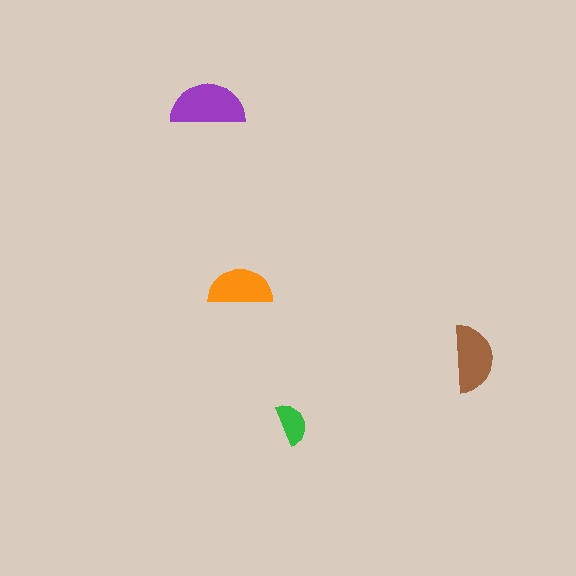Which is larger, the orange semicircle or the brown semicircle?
The brown one.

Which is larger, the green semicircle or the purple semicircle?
The purple one.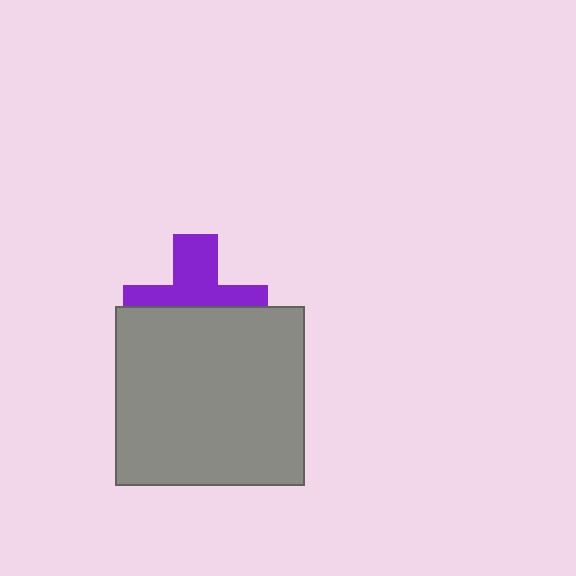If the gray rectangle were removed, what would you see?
You would see the complete purple cross.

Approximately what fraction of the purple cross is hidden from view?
Roughly 52% of the purple cross is hidden behind the gray rectangle.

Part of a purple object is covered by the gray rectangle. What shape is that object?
It is a cross.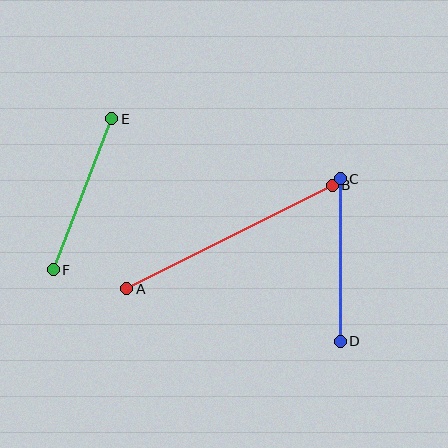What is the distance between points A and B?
The distance is approximately 230 pixels.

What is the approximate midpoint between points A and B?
The midpoint is at approximately (230, 237) pixels.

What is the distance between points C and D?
The distance is approximately 163 pixels.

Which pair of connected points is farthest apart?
Points A and B are farthest apart.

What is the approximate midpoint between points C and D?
The midpoint is at approximately (340, 260) pixels.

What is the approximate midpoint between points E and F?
The midpoint is at approximately (82, 194) pixels.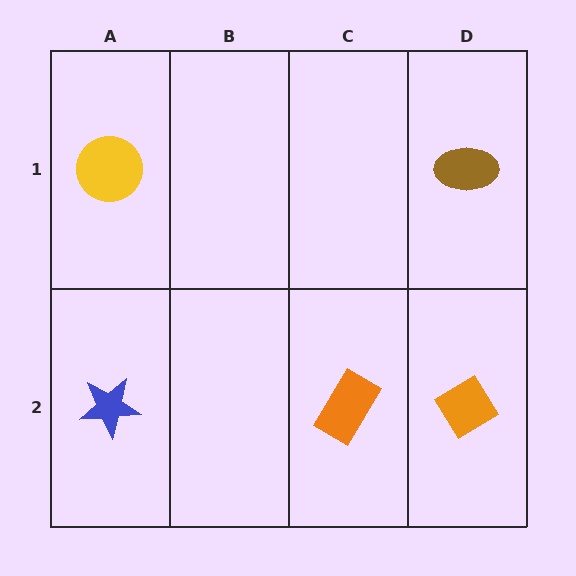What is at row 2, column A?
A blue star.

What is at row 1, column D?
A brown ellipse.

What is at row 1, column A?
A yellow circle.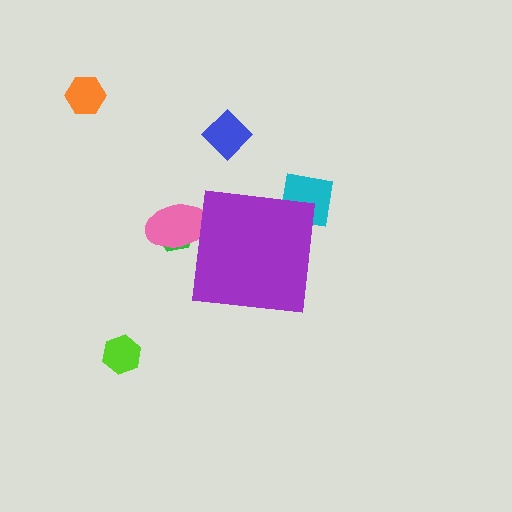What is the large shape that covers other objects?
A purple square.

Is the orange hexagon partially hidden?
No, the orange hexagon is fully visible.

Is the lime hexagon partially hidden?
No, the lime hexagon is fully visible.